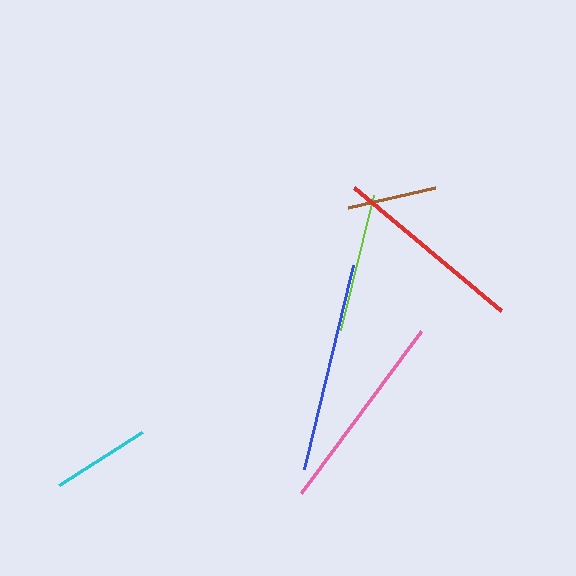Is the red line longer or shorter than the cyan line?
The red line is longer than the cyan line.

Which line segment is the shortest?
The brown line is the shortest at approximately 89 pixels.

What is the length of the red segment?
The red segment is approximately 192 pixels long.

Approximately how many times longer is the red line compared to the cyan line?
The red line is approximately 1.9 times the length of the cyan line.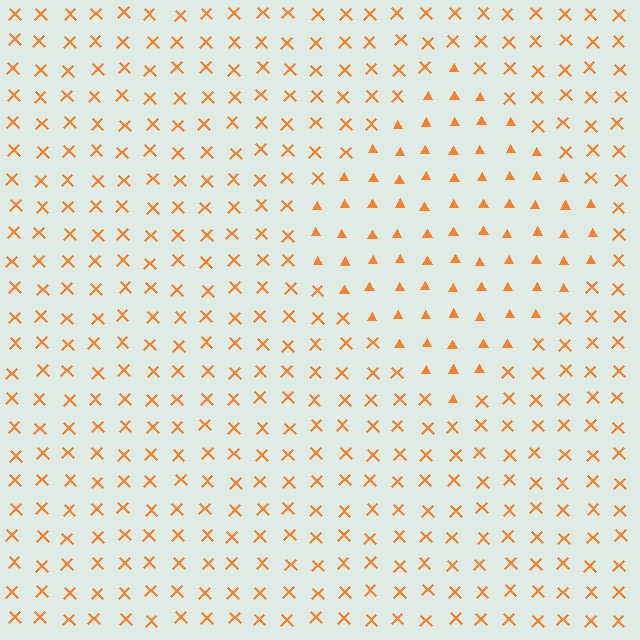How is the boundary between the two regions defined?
The boundary is defined by a change in element shape: triangles inside vs. X marks outside. All elements share the same color and spacing.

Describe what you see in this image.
The image is filled with small orange elements arranged in a uniform grid. A diamond-shaped region contains triangles, while the surrounding area contains X marks. The boundary is defined purely by the change in element shape.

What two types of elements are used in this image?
The image uses triangles inside the diamond region and X marks outside it.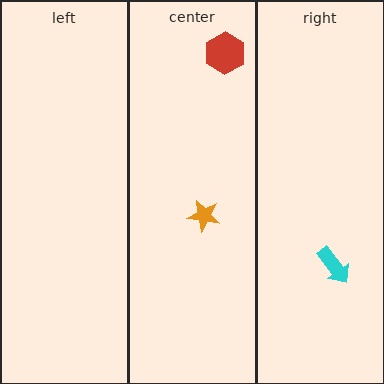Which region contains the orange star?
The center region.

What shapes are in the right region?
The cyan arrow.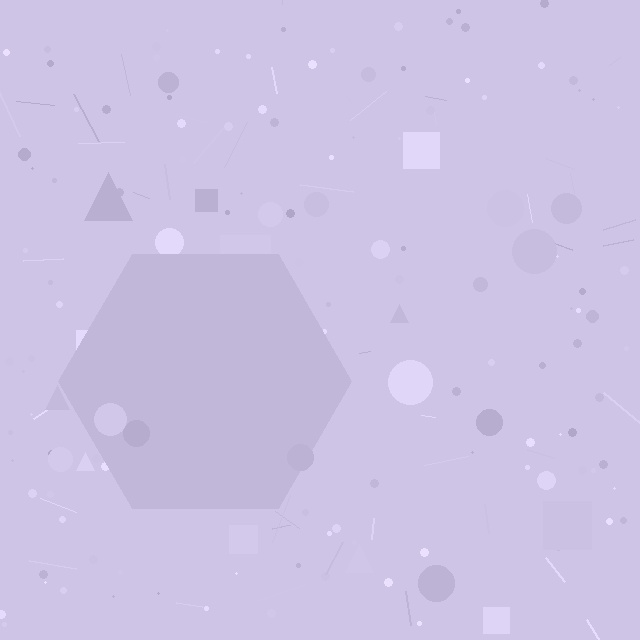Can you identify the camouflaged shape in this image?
The camouflaged shape is a hexagon.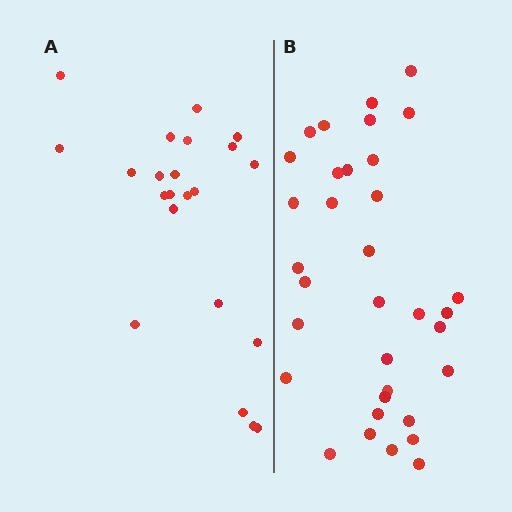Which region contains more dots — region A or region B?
Region B (the right region) has more dots.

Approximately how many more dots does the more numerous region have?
Region B has roughly 12 or so more dots than region A.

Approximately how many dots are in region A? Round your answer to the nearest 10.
About 20 dots. (The exact count is 22, which rounds to 20.)